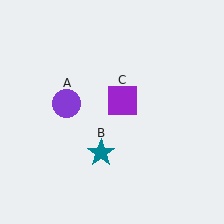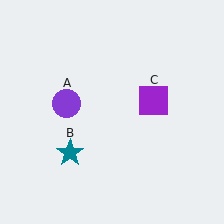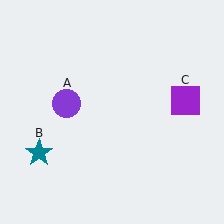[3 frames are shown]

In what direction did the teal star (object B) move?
The teal star (object B) moved left.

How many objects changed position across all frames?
2 objects changed position: teal star (object B), purple square (object C).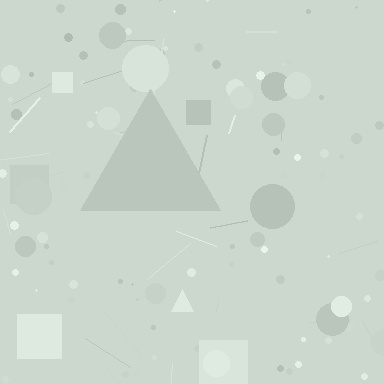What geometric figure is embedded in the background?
A triangle is embedded in the background.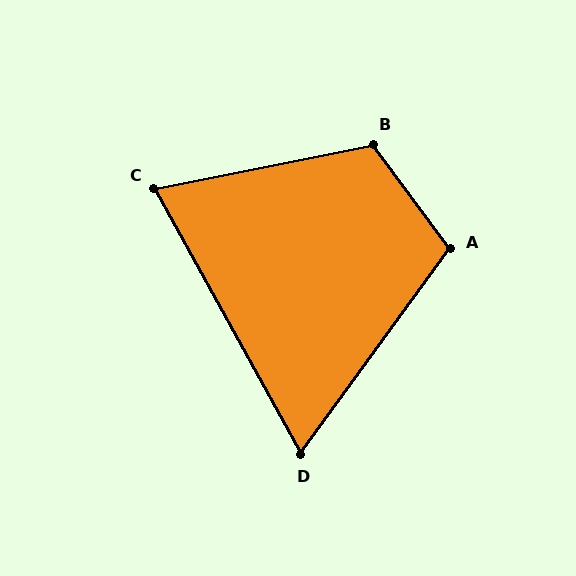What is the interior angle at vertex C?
Approximately 72 degrees (acute).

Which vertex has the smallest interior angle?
D, at approximately 65 degrees.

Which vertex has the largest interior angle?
B, at approximately 115 degrees.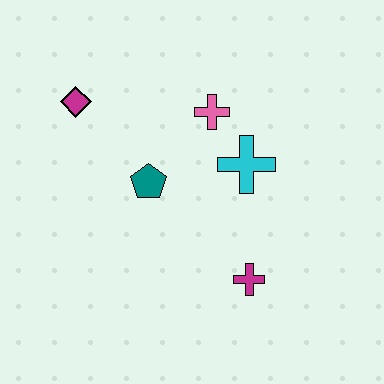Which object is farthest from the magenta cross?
The magenta diamond is farthest from the magenta cross.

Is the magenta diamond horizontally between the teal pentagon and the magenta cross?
No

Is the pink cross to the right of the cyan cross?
No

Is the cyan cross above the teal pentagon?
Yes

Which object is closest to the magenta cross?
The cyan cross is closest to the magenta cross.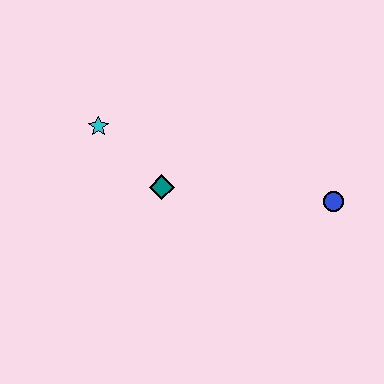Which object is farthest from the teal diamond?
The blue circle is farthest from the teal diamond.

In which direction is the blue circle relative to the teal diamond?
The blue circle is to the right of the teal diamond.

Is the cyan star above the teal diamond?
Yes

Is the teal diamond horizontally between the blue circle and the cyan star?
Yes